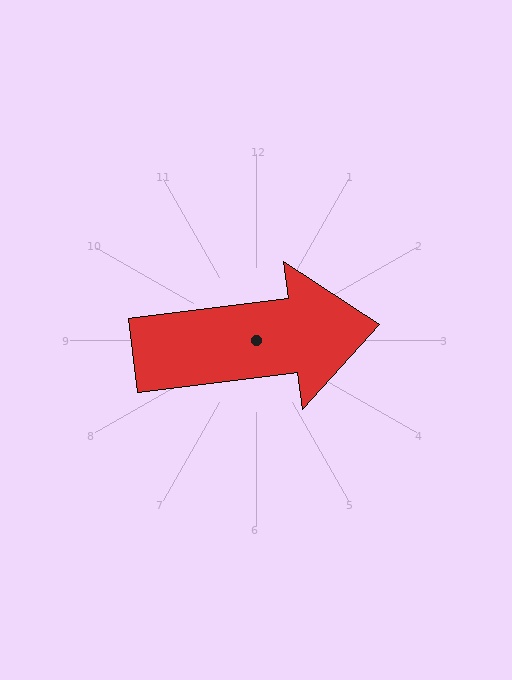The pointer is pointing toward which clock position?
Roughly 3 o'clock.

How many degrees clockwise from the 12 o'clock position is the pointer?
Approximately 83 degrees.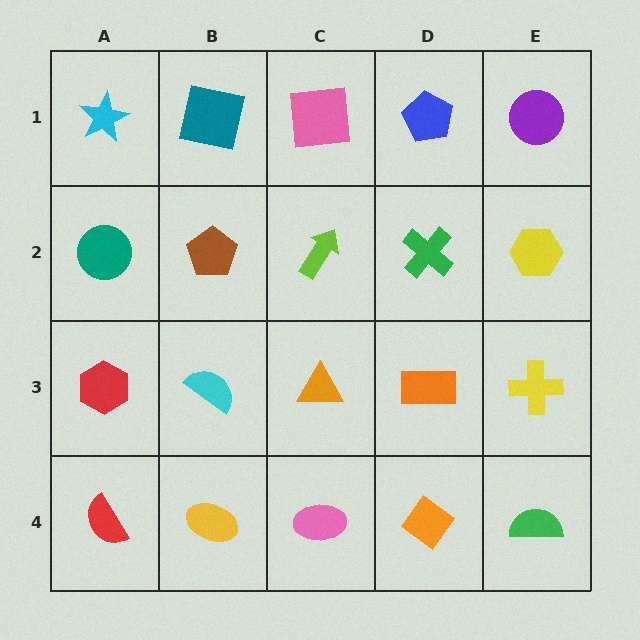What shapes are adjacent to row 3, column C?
A lime arrow (row 2, column C), a pink ellipse (row 4, column C), a cyan semicircle (row 3, column B), an orange rectangle (row 3, column D).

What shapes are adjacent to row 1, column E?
A yellow hexagon (row 2, column E), a blue pentagon (row 1, column D).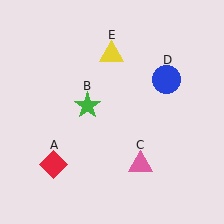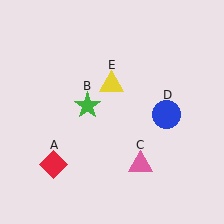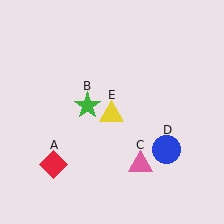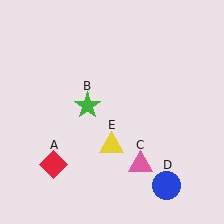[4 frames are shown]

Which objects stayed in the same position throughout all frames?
Red diamond (object A) and green star (object B) and pink triangle (object C) remained stationary.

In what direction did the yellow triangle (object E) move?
The yellow triangle (object E) moved down.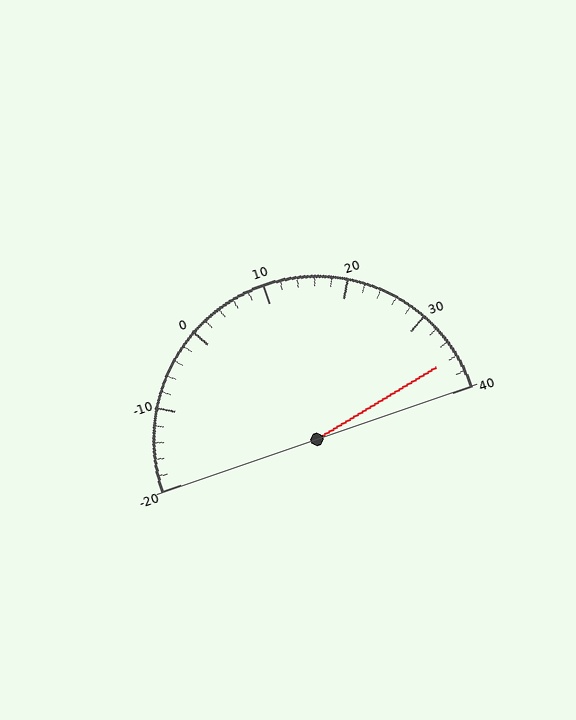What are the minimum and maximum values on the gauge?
The gauge ranges from -20 to 40.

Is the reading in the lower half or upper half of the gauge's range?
The reading is in the upper half of the range (-20 to 40).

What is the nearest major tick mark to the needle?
The nearest major tick mark is 40.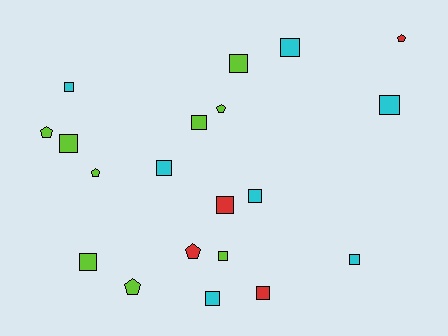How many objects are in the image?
There are 20 objects.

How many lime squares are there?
There are 5 lime squares.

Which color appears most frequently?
Lime, with 9 objects.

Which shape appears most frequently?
Square, with 14 objects.